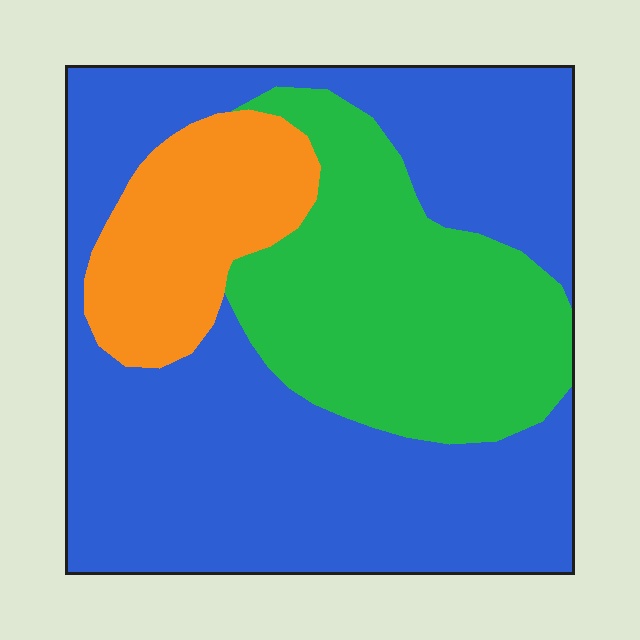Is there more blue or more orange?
Blue.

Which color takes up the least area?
Orange, at roughly 15%.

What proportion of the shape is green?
Green covers 28% of the shape.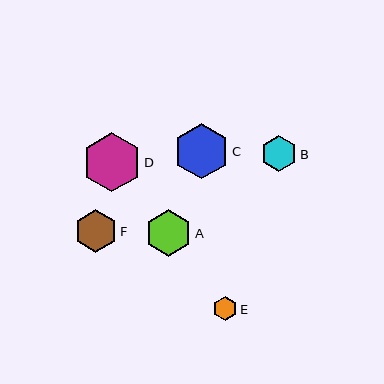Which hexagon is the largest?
Hexagon D is the largest with a size of approximately 59 pixels.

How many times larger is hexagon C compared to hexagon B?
Hexagon C is approximately 1.5 times the size of hexagon B.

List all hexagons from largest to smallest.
From largest to smallest: D, C, A, F, B, E.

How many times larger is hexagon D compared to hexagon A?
Hexagon D is approximately 1.3 times the size of hexagon A.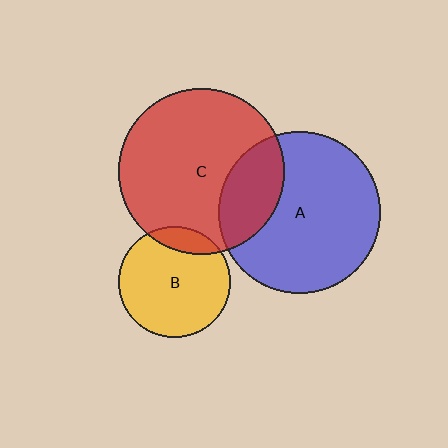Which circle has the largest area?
Circle C (red).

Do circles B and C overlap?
Yes.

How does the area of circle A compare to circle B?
Approximately 2.1 times.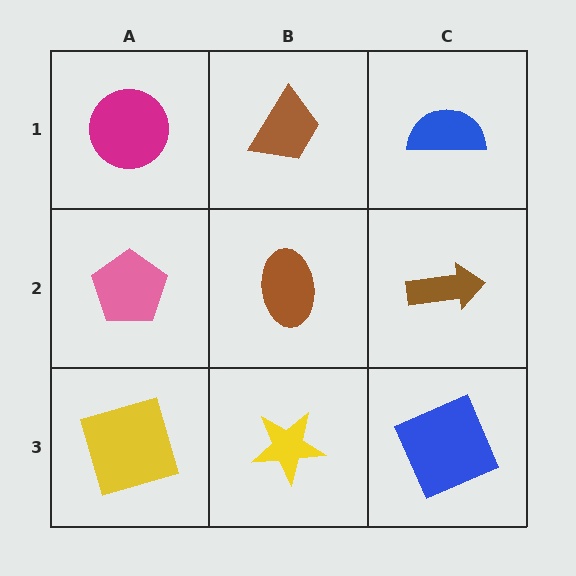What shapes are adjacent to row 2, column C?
A blue semicircle (row 1, column C), a blue square (row 3, column C), a brown ellipse (row 2, column B).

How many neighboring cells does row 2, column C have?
3.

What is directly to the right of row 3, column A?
A yellow star.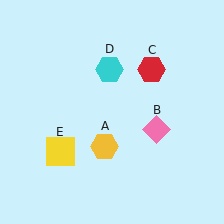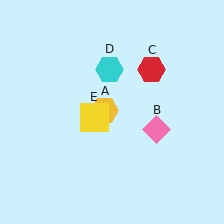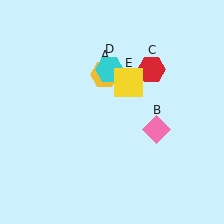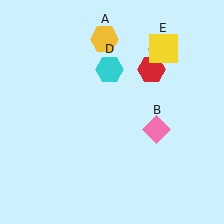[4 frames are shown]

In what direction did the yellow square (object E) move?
The yellow square (object E) moved up and to the right.